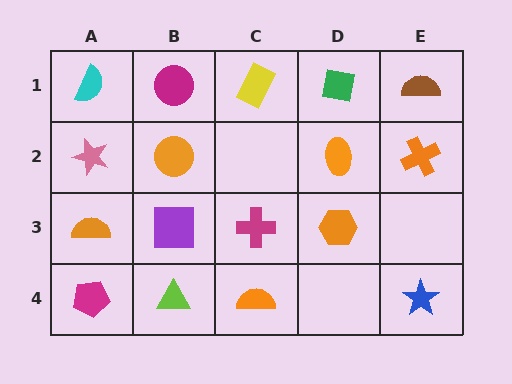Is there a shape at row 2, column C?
No, that cell is empty.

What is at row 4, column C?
An orange semicircle.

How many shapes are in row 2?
4 shapes.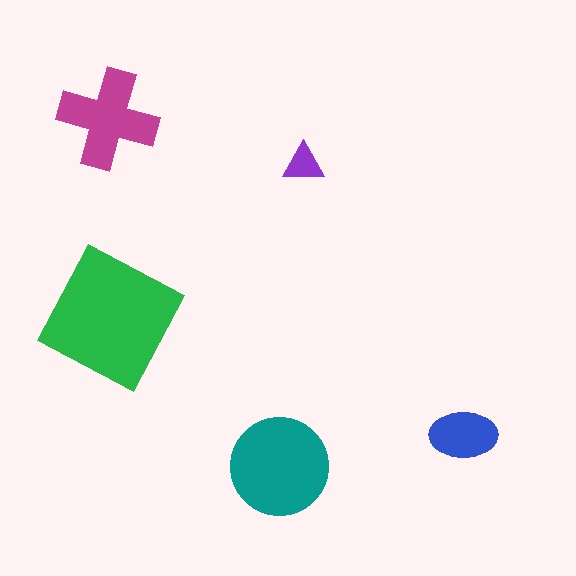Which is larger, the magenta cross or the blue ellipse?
The magenta cross.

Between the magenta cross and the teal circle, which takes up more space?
The teal circle.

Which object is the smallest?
The purple triangle.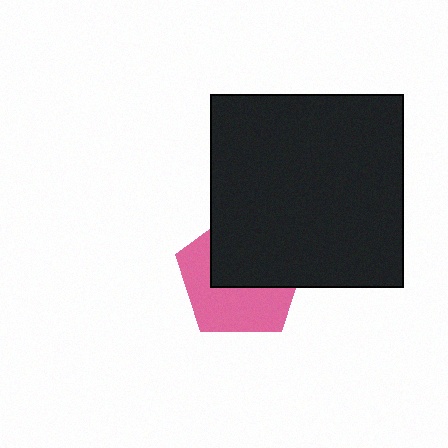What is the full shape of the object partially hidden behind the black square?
The partially hidden object is a pink pentagon.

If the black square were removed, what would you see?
You would see the complete pink pentagon.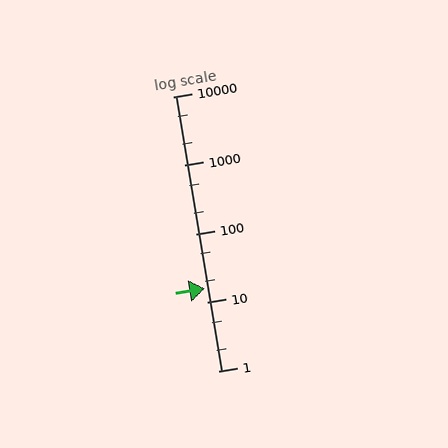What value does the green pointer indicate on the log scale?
The pointer indicates approximately 16.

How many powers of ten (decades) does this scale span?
The scale spans 4 decades, from 1 to 10000.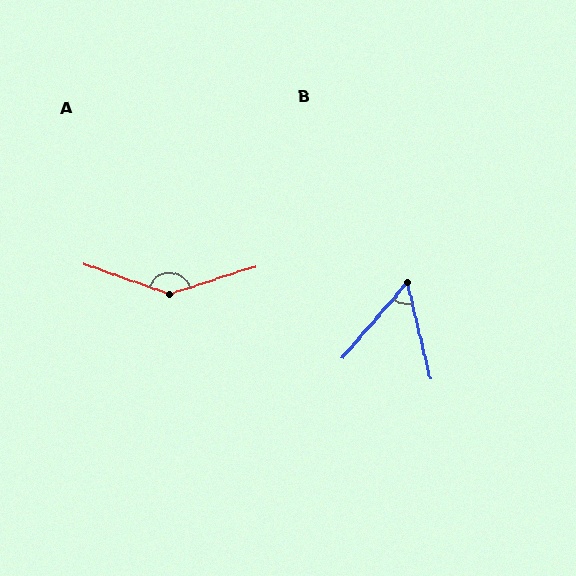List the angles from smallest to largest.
B (54°), A (142°).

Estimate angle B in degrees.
Approximately 54 degrees.